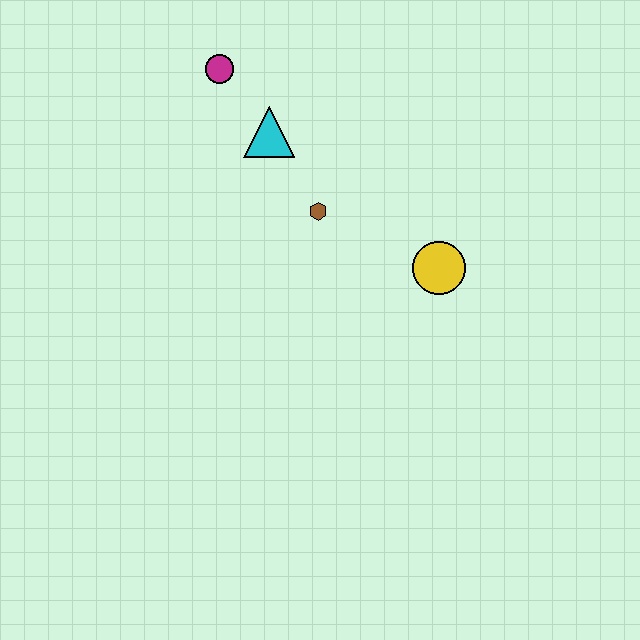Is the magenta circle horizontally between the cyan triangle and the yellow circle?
No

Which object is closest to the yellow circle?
The brown hexagon is closest to the yellow circle.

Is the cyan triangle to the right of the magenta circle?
Yes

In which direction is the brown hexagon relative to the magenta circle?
The brown hexagon is below the magenta circle.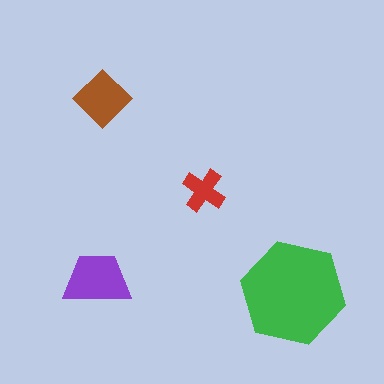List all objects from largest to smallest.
The green hexagon, the purple trapezoid, the brown diamond, the red cross.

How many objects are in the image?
There are 4 objects in the image.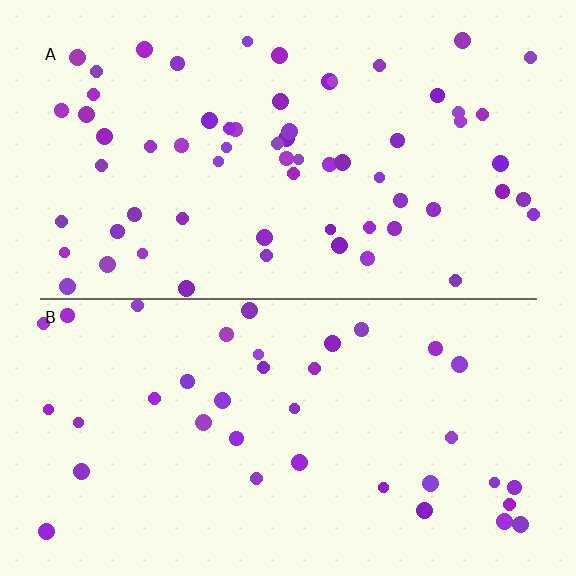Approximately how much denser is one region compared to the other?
Approximately 1.7× — region A over region B.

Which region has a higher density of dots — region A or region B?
A (the top).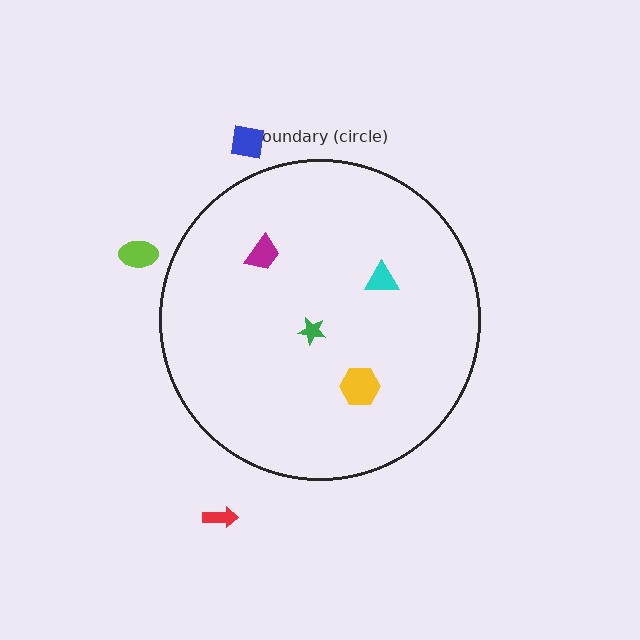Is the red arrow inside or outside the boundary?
Outside.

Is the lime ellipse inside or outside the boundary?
Outside.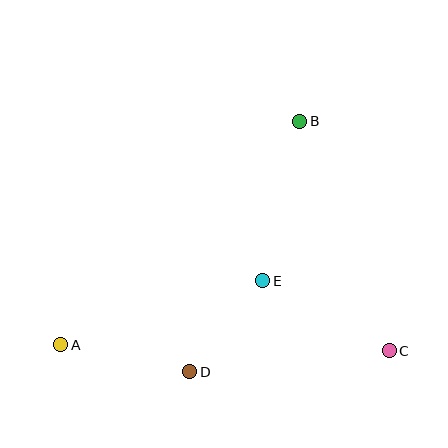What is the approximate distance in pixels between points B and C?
The distance between B and C is approximately 247 pixels.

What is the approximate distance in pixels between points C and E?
The distance between C and E is approximately 145 pixels.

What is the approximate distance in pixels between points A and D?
The distance between A and D is approximately 132 pixels.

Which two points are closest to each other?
Points D and E are closest to each other.